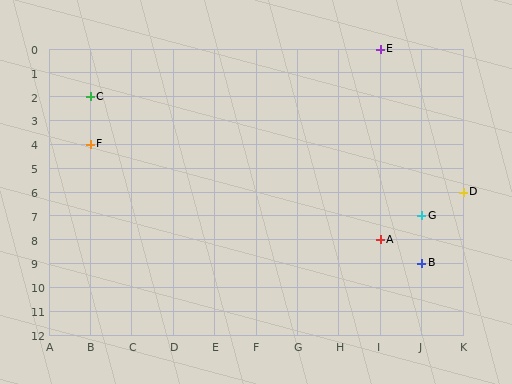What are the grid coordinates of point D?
Point D is at grid coordinates (K, 6).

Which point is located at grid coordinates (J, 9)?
Point B is at (J, 9).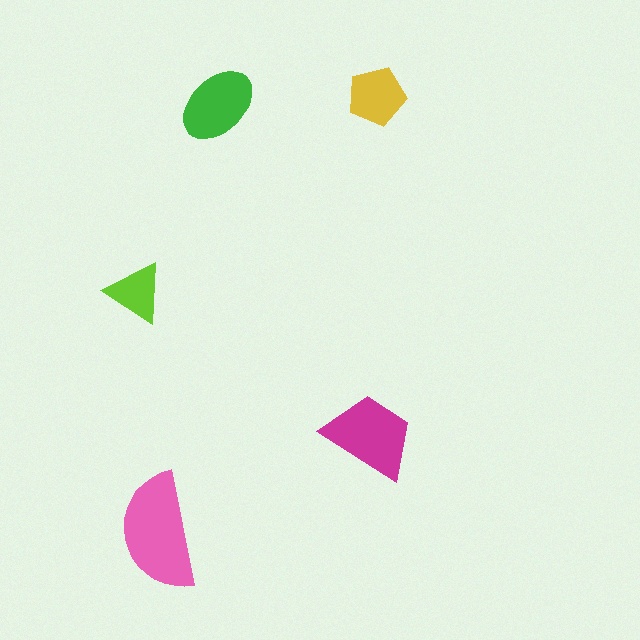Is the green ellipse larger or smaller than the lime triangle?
Larger.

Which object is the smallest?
The lime triangle.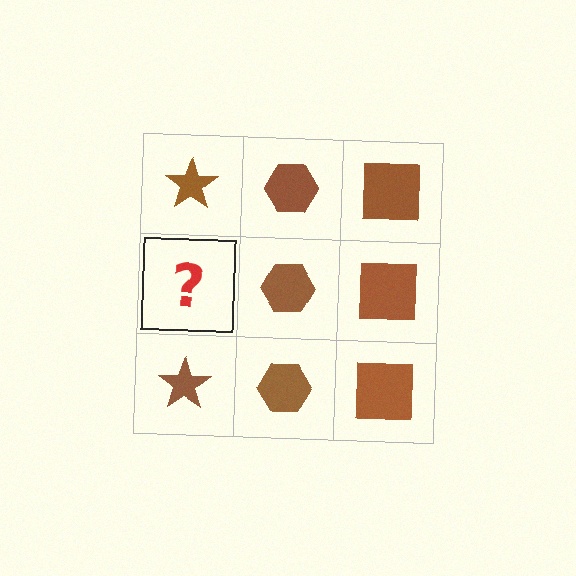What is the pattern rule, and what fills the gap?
The rule is that each column has a consistent shape. The gap should be filled with a brown star.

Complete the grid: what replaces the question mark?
The question mark should be replaced with a brown star.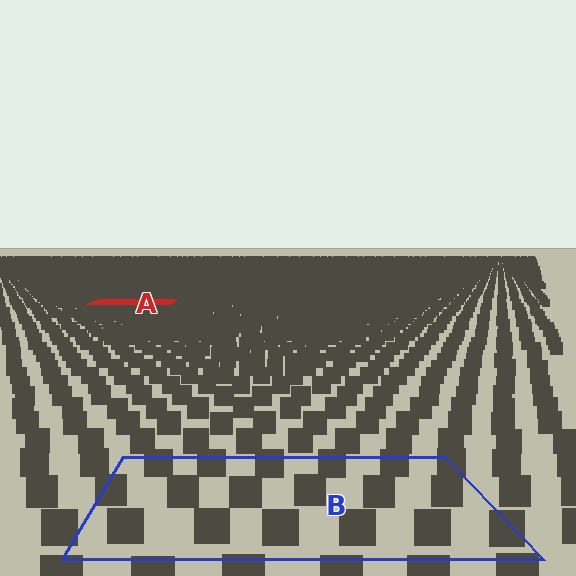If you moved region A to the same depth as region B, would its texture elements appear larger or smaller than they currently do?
They would appear larger. At a closer depth, the same texture elements are projected at a bigger on-screen size.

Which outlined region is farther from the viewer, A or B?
Region A is farther from the viewer — the texture elements inside it appear smaller and more densely packed.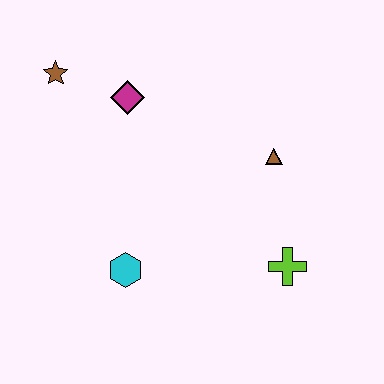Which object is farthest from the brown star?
The lime cross is farthest from the brown star.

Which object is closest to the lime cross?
The brown triangle is closest to the lime cross.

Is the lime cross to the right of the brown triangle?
Yes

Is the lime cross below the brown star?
Yes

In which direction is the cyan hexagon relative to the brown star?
The cyan hexagon is below the brown star.